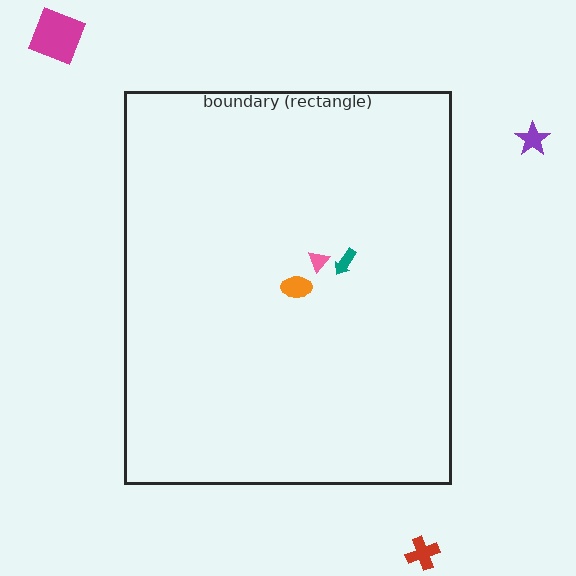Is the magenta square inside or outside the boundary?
Outside.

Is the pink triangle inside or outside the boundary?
Inside.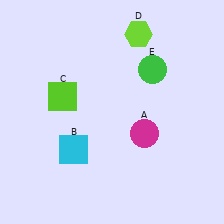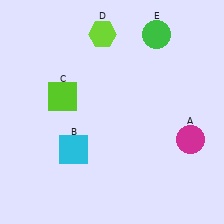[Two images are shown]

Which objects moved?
The objects that moved are: the magenta circle (A), the lime hexagon (D), the green circle (E).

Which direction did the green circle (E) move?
The green circle (E) moved up.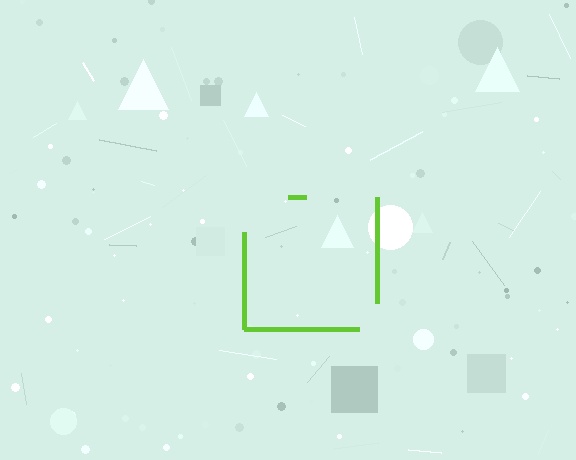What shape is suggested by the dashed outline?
The dashed outline suggests a square.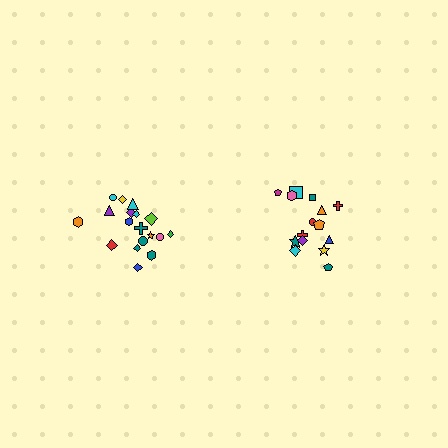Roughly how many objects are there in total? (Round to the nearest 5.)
Roughly 35 objects in total.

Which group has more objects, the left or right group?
The left group.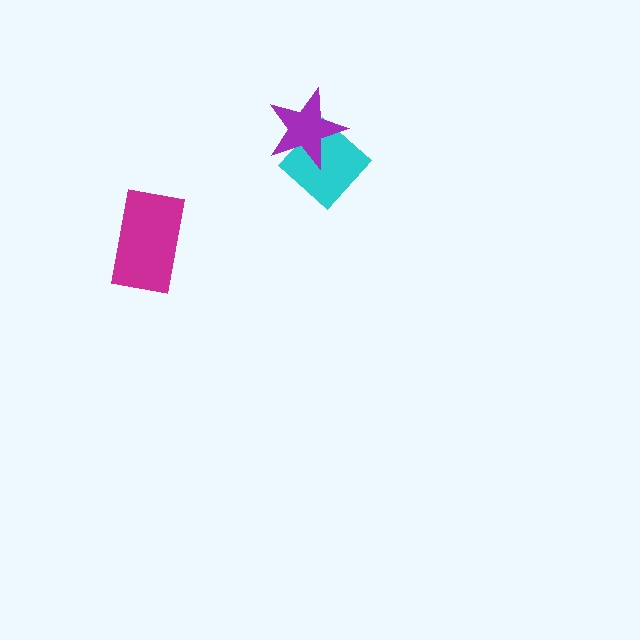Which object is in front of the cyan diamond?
The purple star is in front of the cyan diamond.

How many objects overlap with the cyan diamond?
1 object overlaps with the cyan diamond.